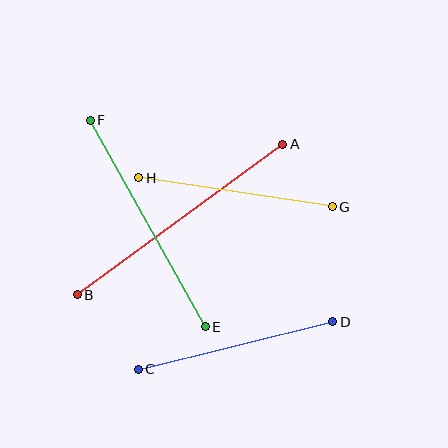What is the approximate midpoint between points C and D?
The midpoint is at approximately (235, 346) pixels.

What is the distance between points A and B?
The distance is approximately 255 pixels.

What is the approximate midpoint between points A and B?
The midpoint is at approximately (180, 219) pixels.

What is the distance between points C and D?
The distance is approximately 200 pixels.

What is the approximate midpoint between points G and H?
The midpoint is at approximately (235, 192) pixels.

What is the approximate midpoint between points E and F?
The midpoint is at approximately (148, 223) pixels.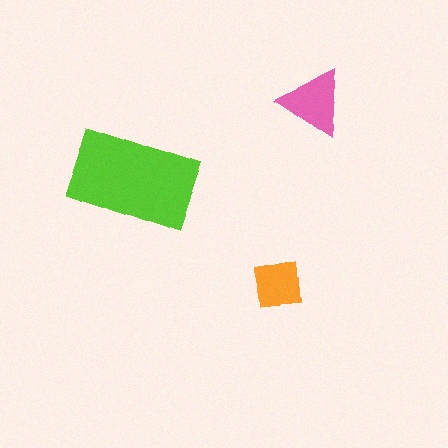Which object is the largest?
The lime rectangle.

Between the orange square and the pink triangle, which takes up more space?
The pink triangle.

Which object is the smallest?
The orange square.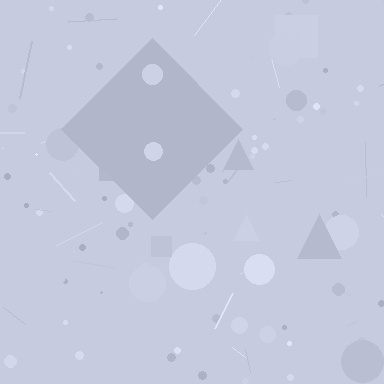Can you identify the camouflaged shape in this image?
The camouflaged shape is a diamond.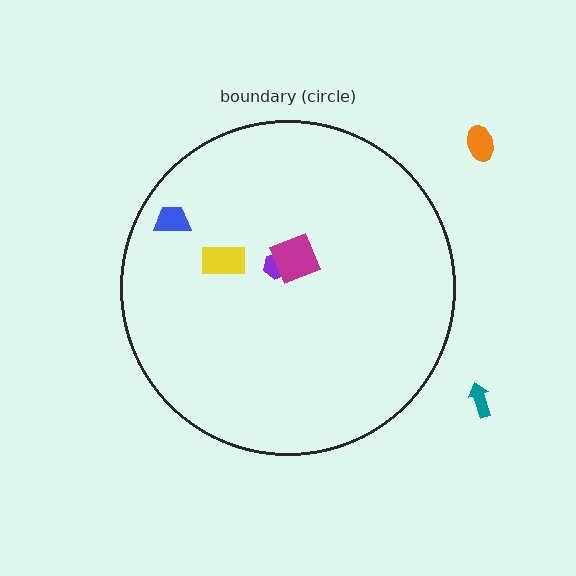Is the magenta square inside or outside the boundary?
Inside.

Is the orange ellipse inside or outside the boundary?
Outside.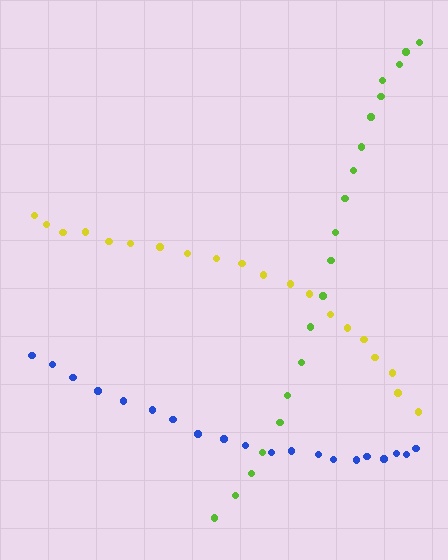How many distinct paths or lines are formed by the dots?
There are 3 distinct paths.